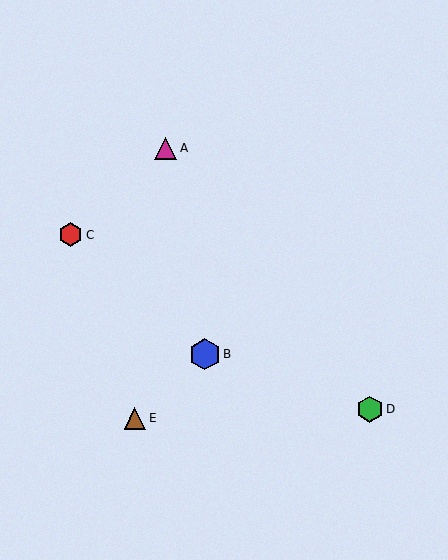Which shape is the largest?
The blue hexagon (labeled B) is the largest.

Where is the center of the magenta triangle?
The center of the magenta triangle is at (166, 148).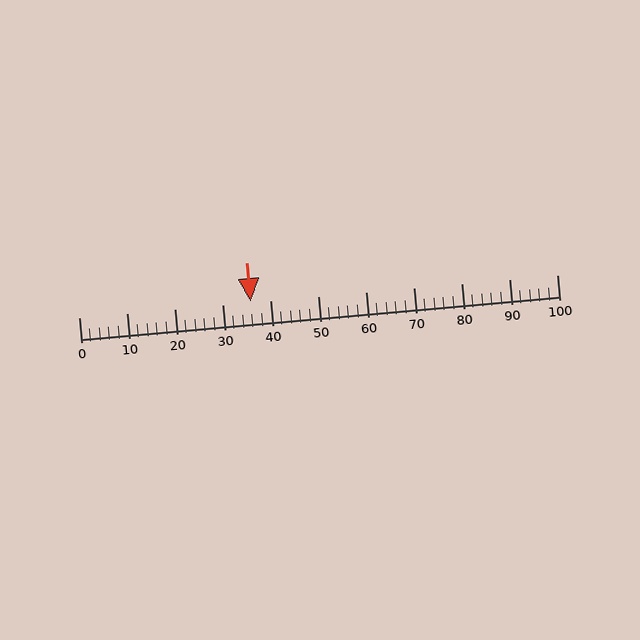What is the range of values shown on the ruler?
The ruler shows values from 0 to 100.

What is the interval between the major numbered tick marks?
The major tick marks are spaced 10 units apart.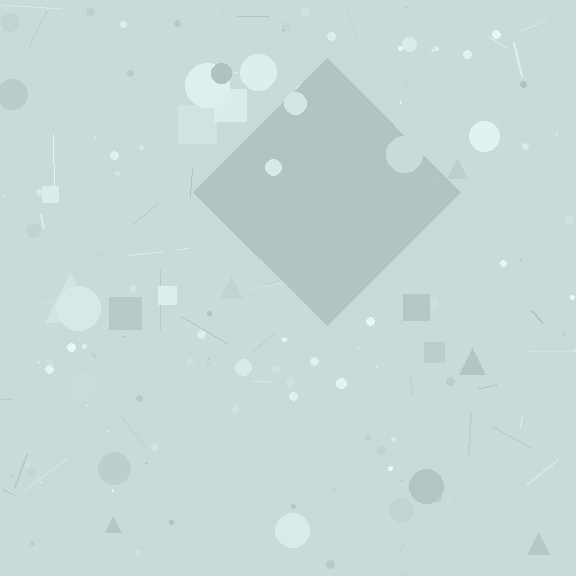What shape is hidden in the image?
A diamond is hidden in the image.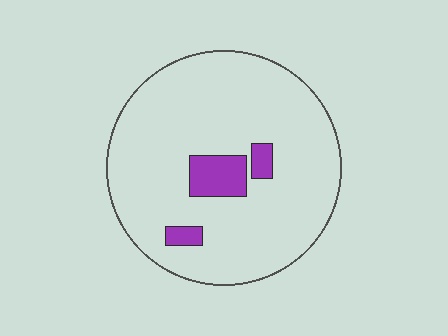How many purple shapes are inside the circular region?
3.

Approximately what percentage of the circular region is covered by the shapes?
Approximately 10%.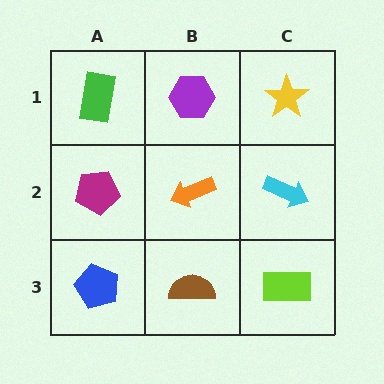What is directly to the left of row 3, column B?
A blue pentagon.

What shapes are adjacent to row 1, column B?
An orange arrow (row 2, column B), a green rectangle (row 1, column A), a yellow star (row 1, column C).